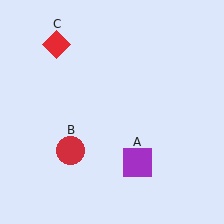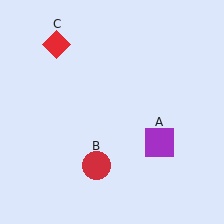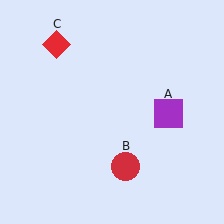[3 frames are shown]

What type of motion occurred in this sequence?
The purple square (object A), red circle (object B) rotated counterclockwise around the center of the scene.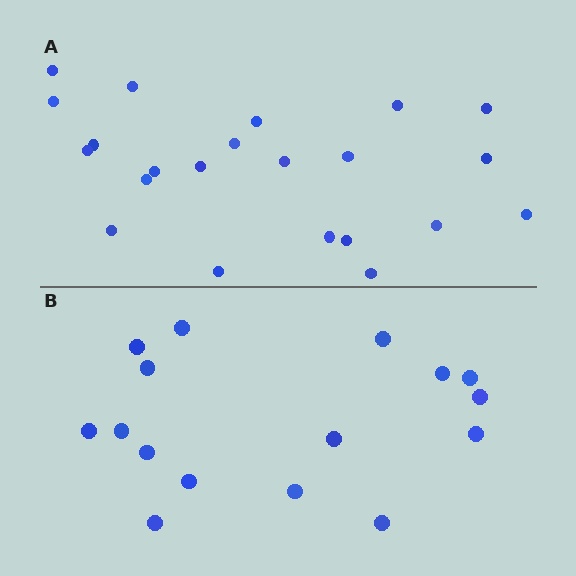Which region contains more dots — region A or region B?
Region A (the top region) has more dots.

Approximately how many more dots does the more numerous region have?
Region A has about 6 more dots than region B.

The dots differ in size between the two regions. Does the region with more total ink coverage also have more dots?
No. Region B has more total ink coverage because its dots are larger, but region A actually contains more individual dots. Total area can be misleading — the number of items is what matters here.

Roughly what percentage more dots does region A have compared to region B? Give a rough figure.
About 40% more.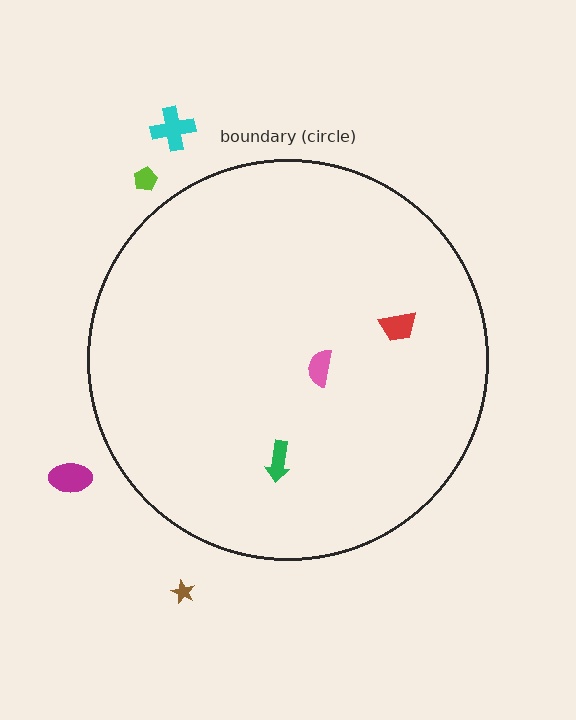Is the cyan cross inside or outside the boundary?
Outside.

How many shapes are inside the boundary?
3 inside, 4 outside.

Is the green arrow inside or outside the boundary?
Inside.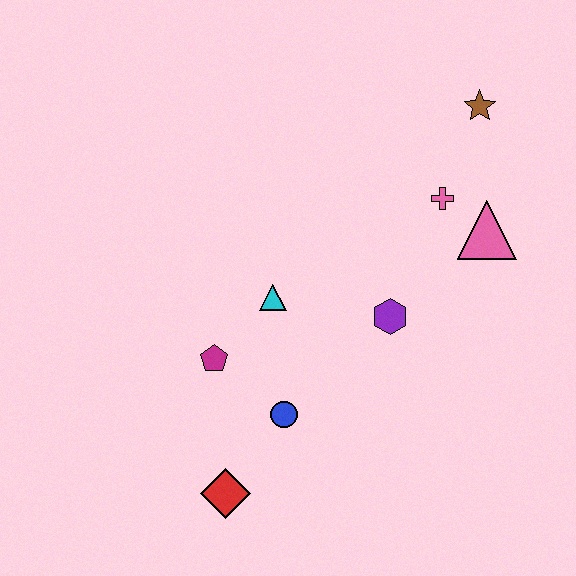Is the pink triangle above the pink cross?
No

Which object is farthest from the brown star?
The red diamond is farthest from the brown star.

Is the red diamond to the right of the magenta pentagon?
Yes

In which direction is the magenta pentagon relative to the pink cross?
The magenta pentagon is to the left of the pink cross.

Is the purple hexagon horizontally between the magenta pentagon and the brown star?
Yes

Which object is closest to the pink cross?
The pink triangle is closest to the pink cross.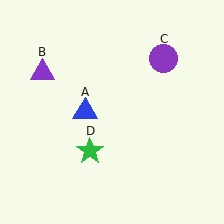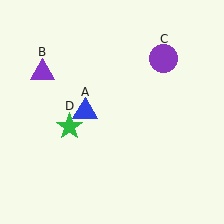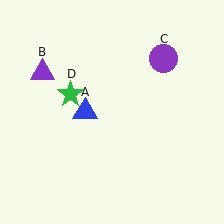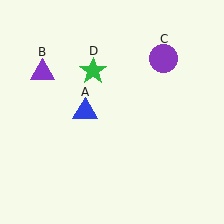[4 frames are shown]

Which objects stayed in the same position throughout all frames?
Blue triangle (object A) and purple triangle (object B) and purple circle (object C) remained stationary.